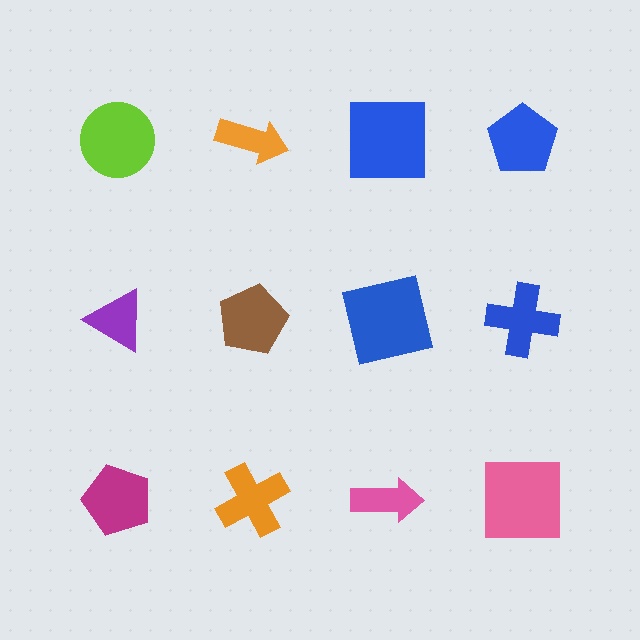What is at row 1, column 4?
A blue pentagon.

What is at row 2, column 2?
A brown pentagon.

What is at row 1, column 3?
A blue square.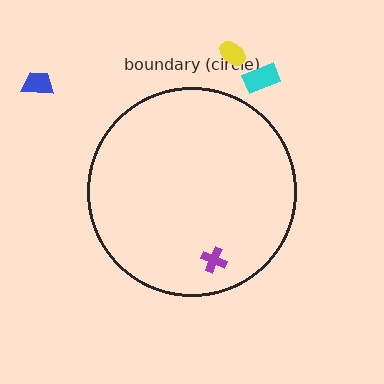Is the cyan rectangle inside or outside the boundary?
Outside.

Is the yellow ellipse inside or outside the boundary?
Outside.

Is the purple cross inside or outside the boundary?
Inside.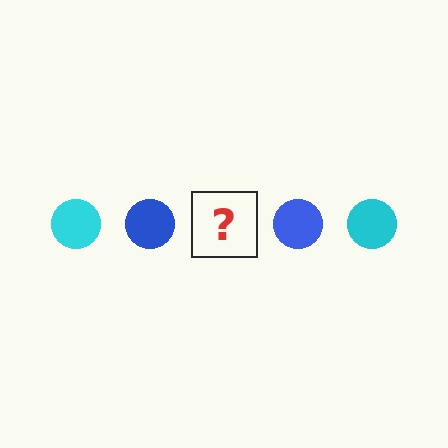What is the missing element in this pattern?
The missing element is a cyan circle.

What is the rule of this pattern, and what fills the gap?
The rule is that the pattern cycles through cyan, blue circles. The gap should be filled with a cyan circle.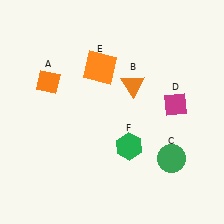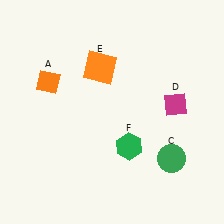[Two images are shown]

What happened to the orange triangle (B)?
The orange triangle (B) was removed in Image 2. It was in the top-right area of Image 1.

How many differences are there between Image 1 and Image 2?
There is 1 difference between the two images.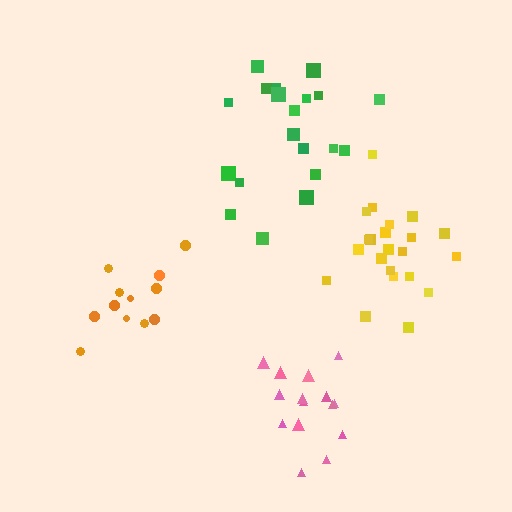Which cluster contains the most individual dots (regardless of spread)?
Yellow (22).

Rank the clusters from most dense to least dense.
orange, yellow, pink, green.